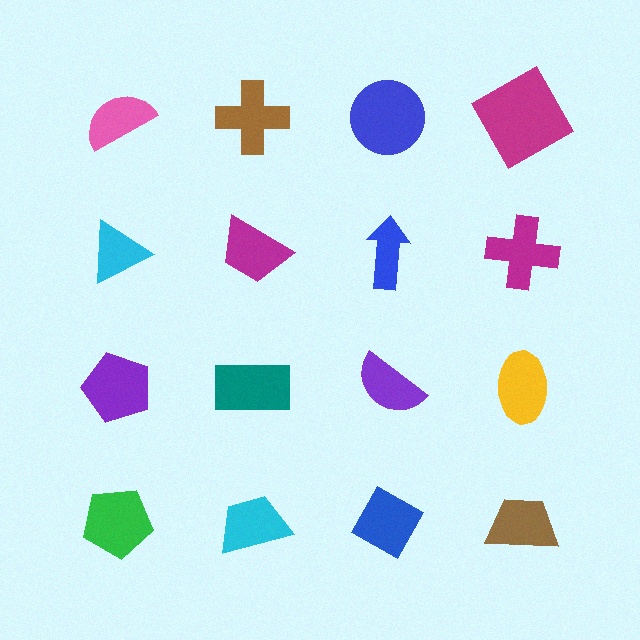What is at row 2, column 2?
A magenta trapezoid.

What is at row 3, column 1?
A purple pentagon.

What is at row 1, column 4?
A magenta square.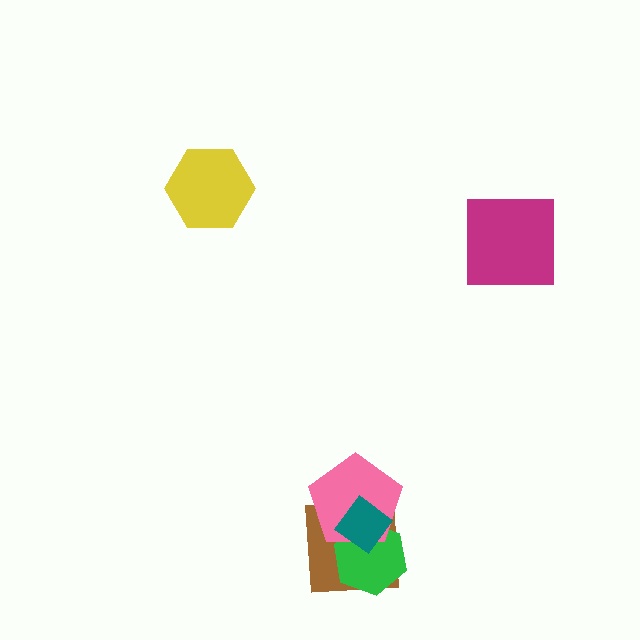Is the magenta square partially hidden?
No, no other shape covers it.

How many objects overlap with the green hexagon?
3 objects overlap with the green hexagon.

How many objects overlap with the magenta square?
0 objects overlap with the magenta square.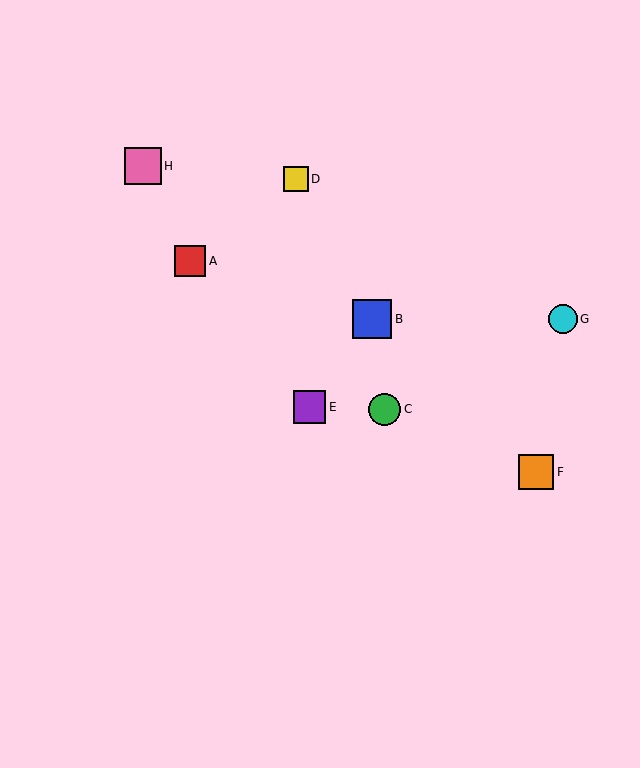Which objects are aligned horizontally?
Objects B, G are aligned horizontally.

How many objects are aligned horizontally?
2 objects (B, G) are aligned horizontally.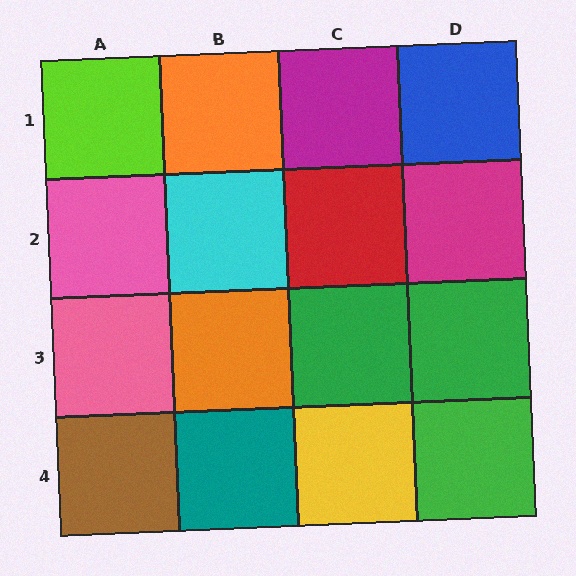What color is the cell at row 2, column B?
Cyan.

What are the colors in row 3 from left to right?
Pink, orange, green, green.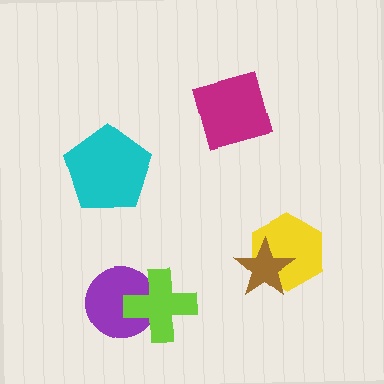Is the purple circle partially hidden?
Yes, it is partially covered by another shape.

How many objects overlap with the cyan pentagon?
0 objects overlap with the cyan pentagon.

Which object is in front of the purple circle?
The lime cross is in front of the purple circle.